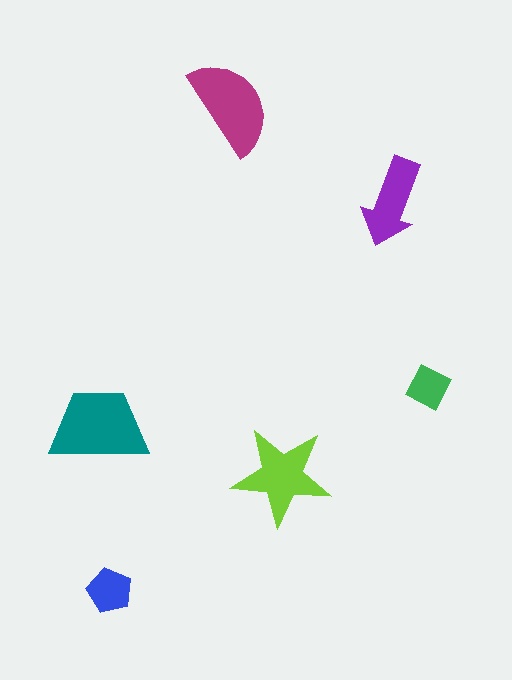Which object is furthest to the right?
The green diamond is rightmost.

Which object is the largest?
The teal trapezoid.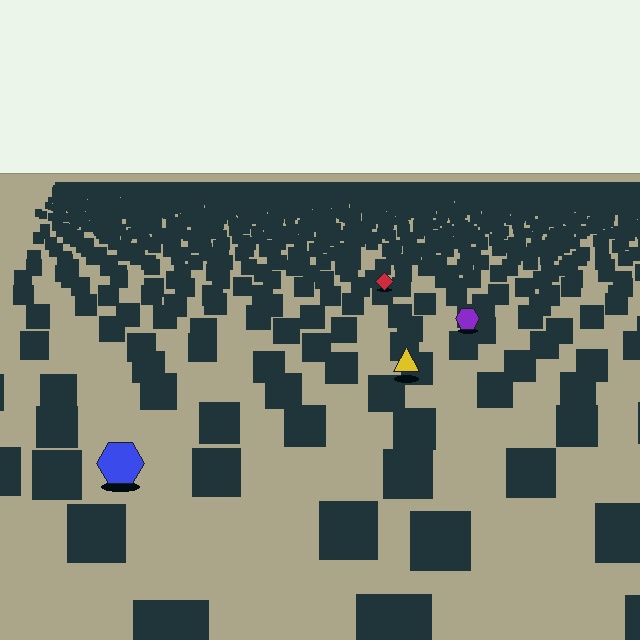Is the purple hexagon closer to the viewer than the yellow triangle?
No. The yellow triangle is closer — you can tell from the texture gradient: the ground texture is coarser near it.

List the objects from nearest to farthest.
From nearest to farthest: the blue hexagon, the yellow triangle, the purple hexagon, the red diamond.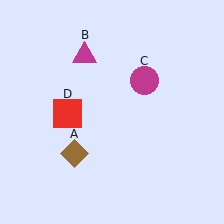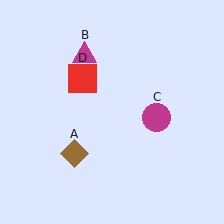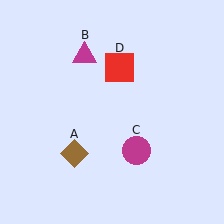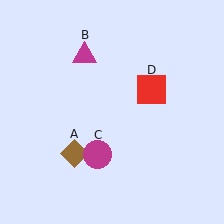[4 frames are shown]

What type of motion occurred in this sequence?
The magenta circle (object C), red square (object D) rotated clockwise around the center of the scene.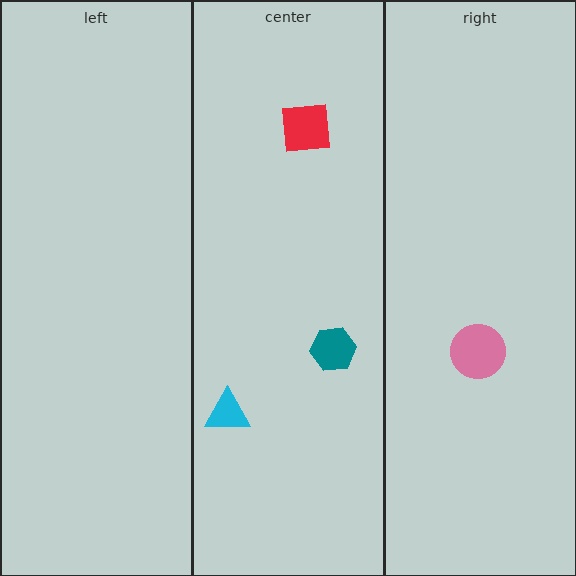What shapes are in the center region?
The red square, the cyan triangle, the teal hexagon.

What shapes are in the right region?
The pink circle.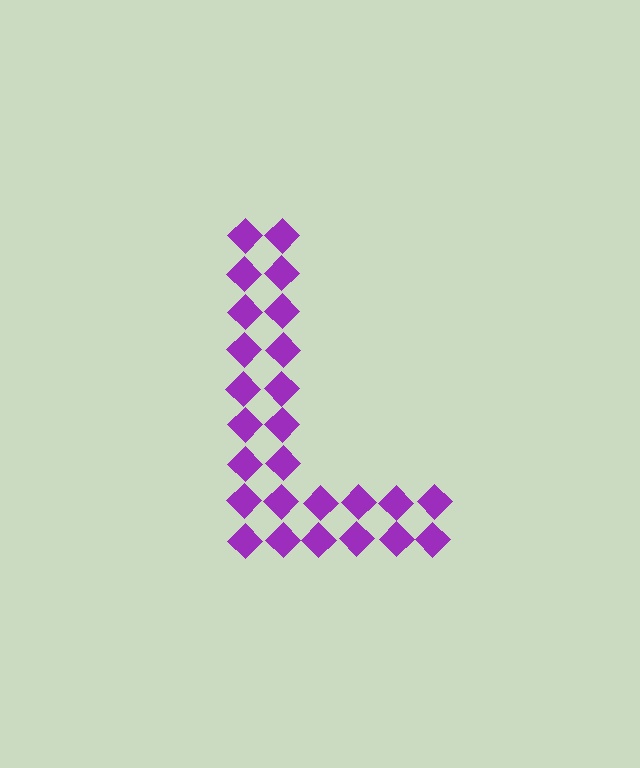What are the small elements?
The small elements are diamonds.